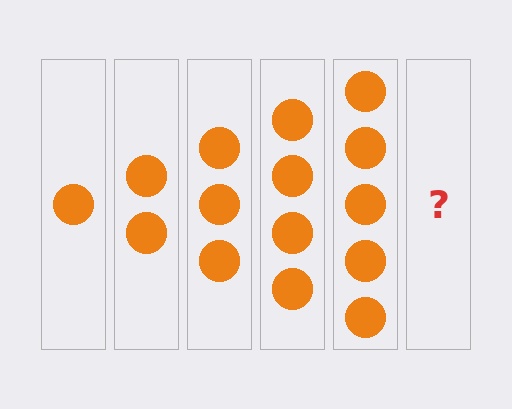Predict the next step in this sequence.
The next step is 6 circles.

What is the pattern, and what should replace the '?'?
The pattern is that each step adds one more circle. The '?' should be 6 circles.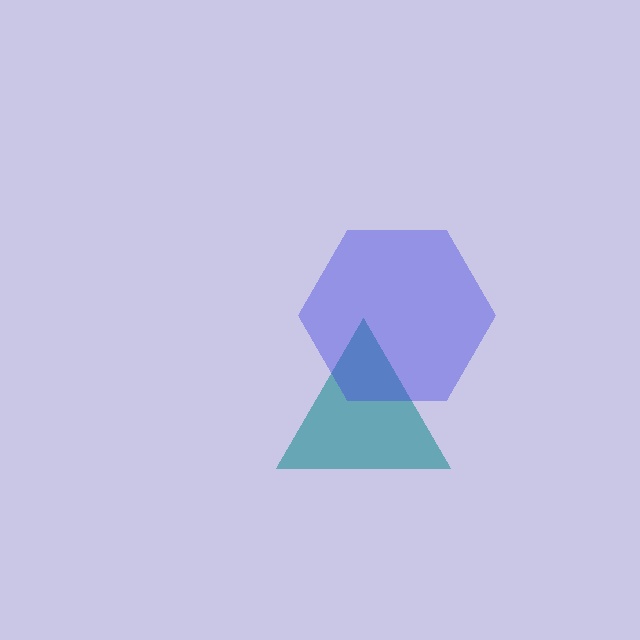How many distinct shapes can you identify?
There are 2 distinct shapes: a teal triangle, a blue hexagon.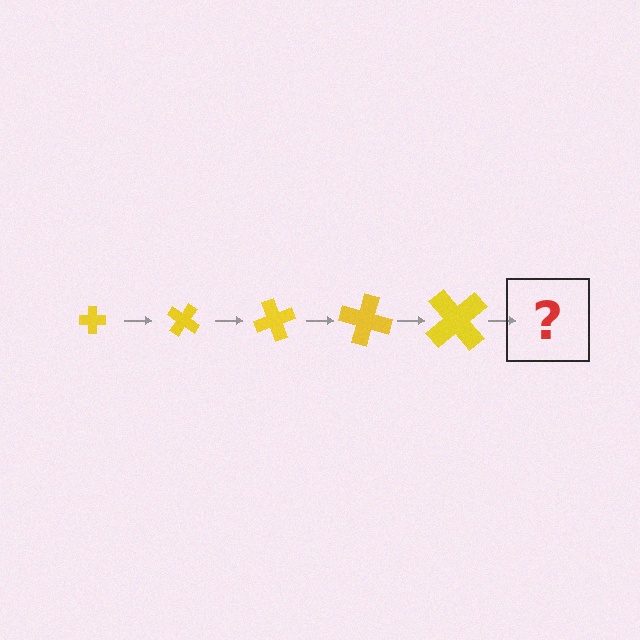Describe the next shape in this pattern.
It should be a cross, larger than the previous one and rotated 175 degrees from the start.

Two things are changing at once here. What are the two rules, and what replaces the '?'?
The two rules are that the cross grows larger each step and it rotates 35 degrees each step. The '?' should be a cross, larger than the previous one and rotated 175 degrees from the start.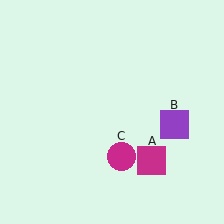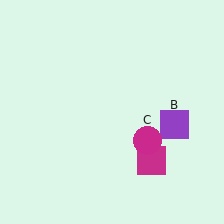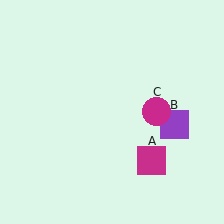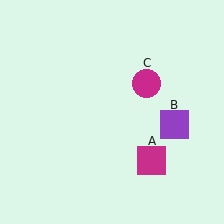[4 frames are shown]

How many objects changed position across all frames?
1 object changed position: magenta circle (object C).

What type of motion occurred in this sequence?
The magenta circle (object C) rotated counterclockwise around the center of the scene.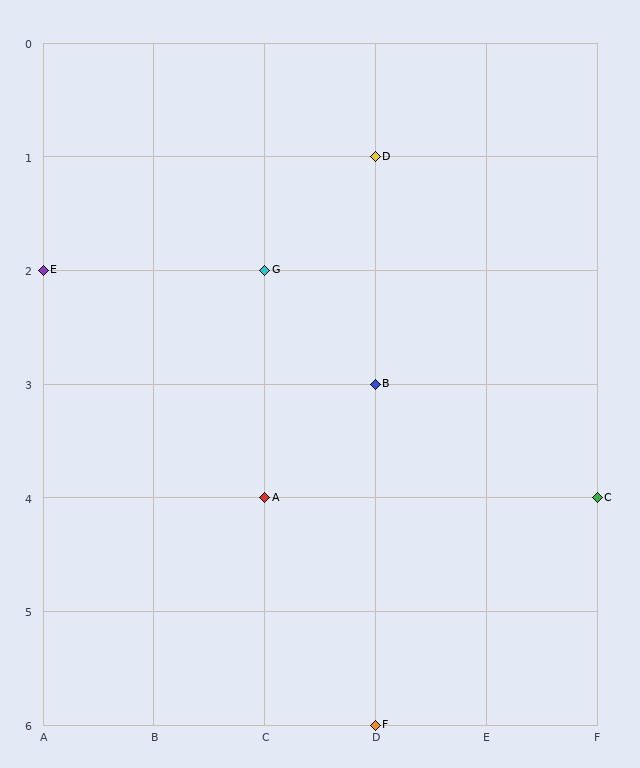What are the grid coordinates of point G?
Point G is at grid coordinates (C, 2).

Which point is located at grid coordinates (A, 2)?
Point E is at (A, 2).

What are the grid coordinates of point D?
Point D is at grid coordinates (D, 1).